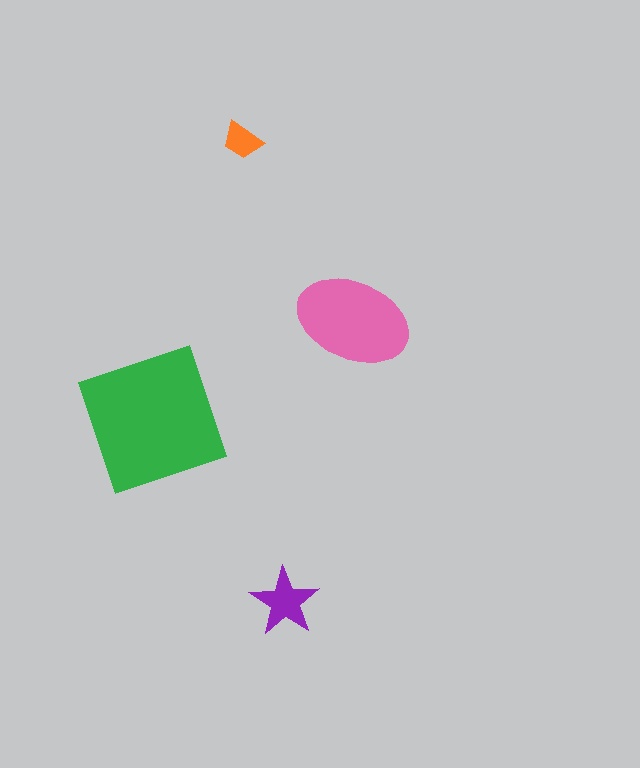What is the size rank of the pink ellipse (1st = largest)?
2nd.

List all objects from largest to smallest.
The green square, the pink ellipse, the purple star, the orange trapezoid.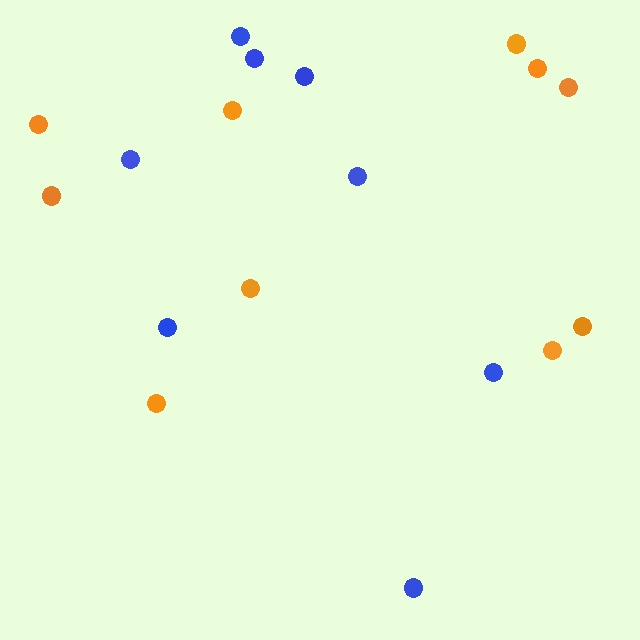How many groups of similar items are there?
There are 2 groups: one group of blue circles (8) and one group of orange circles (10).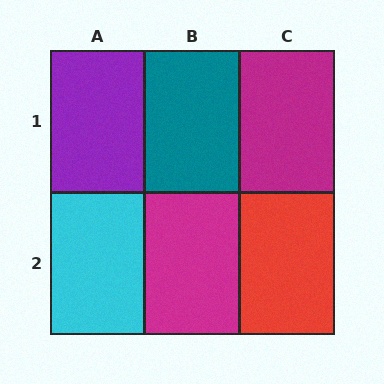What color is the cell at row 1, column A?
Purple.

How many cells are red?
1 cell is red.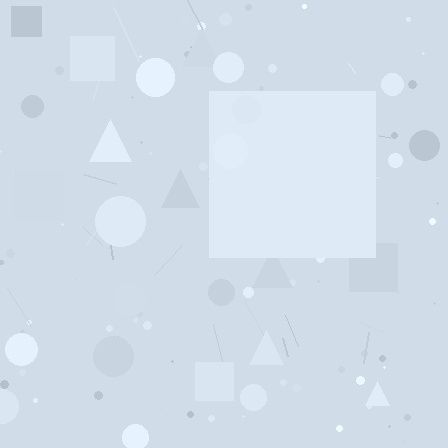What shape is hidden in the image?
A square is hidden in the image.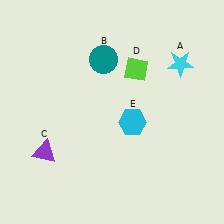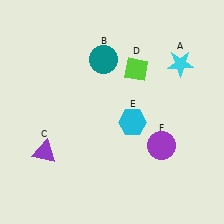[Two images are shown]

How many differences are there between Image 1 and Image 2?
There is 1 difference between the two images.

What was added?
A purple circle (F) was added in Image 2.